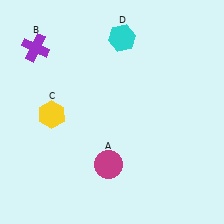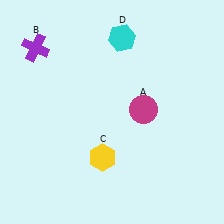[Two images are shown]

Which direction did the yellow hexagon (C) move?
The yellow hexagon (C) moved right.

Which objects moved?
The objects that moved are: the magenta circle (A), the yellow hexagon (C).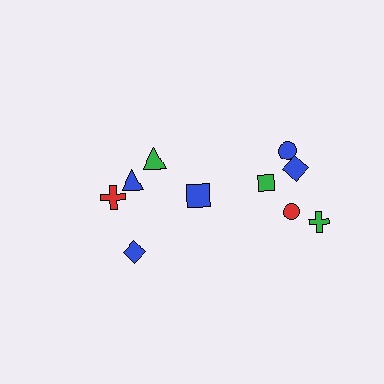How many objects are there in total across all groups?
There are 10 objects.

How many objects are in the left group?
There are 4 objects.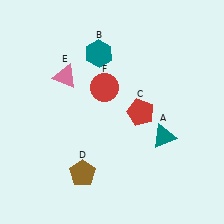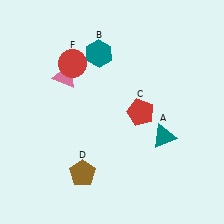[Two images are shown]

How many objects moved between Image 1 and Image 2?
1 object moved between the two images.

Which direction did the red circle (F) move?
The red circle (F) moved left.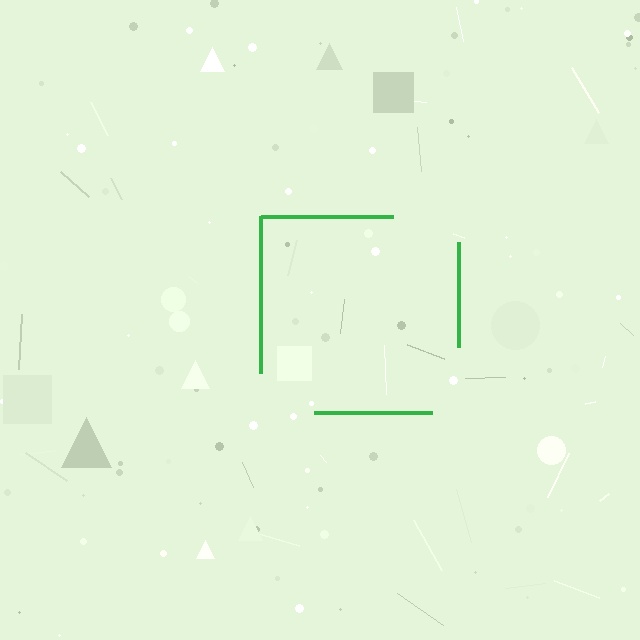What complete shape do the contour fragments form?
The contour fragments form a square.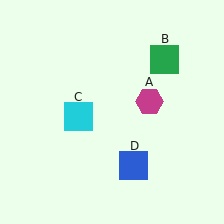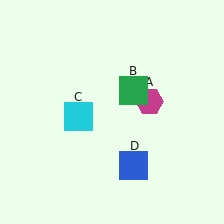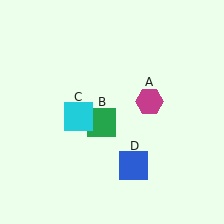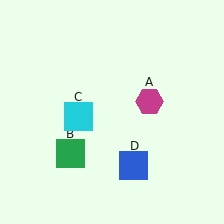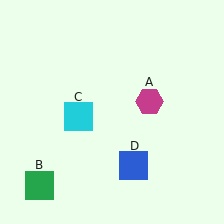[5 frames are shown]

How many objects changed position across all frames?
1 object changed position: green square (object B).